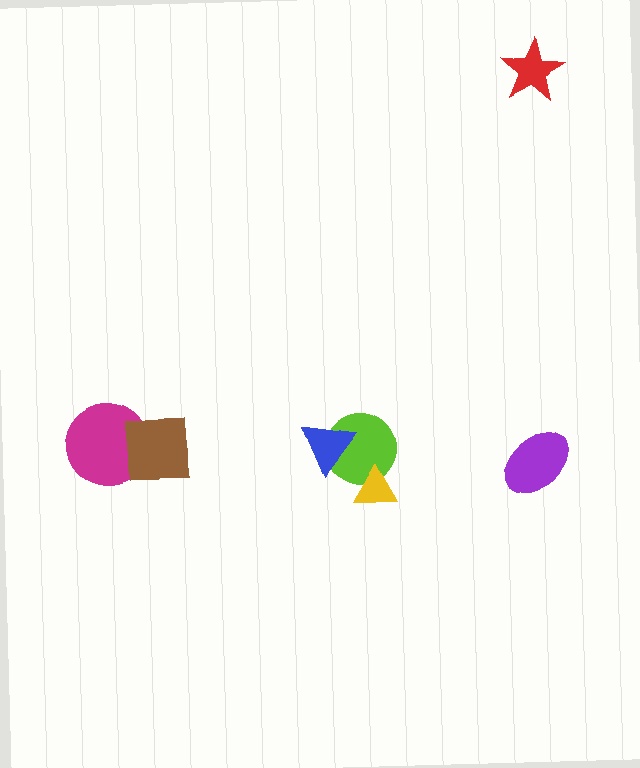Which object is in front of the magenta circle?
The brown square is in front of the magenta circle.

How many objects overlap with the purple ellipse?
0 objects overlap with the purple ellipse.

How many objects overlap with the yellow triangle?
1 object overlaps with the yellow triangle.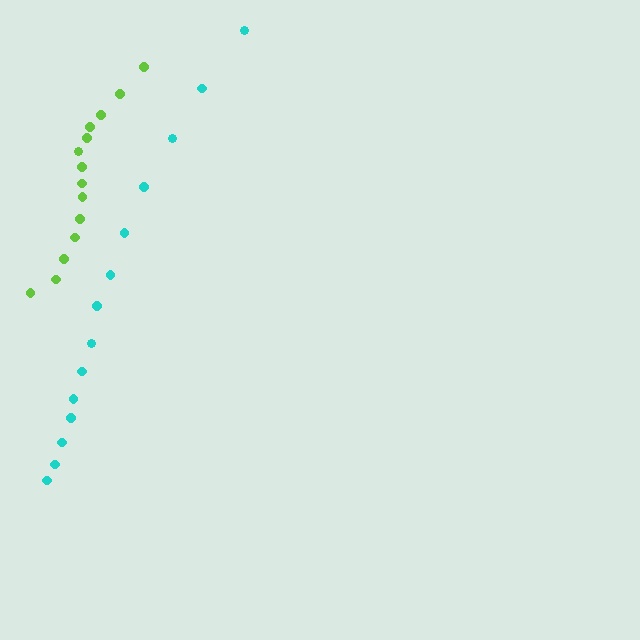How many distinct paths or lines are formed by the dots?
There are 2 distinct paths.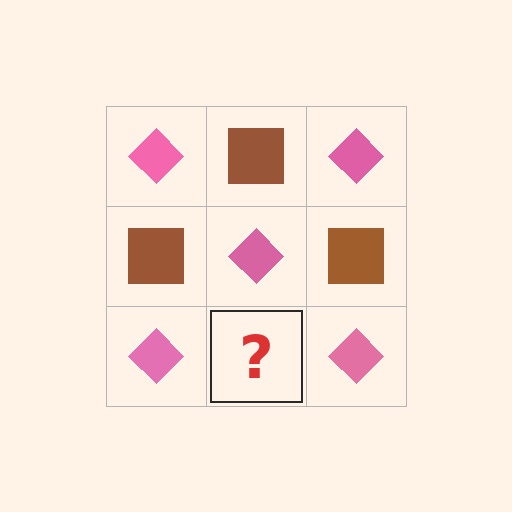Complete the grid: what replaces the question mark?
The question mark should be replaced with a brown square.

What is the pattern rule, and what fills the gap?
The rule is that it alternates pink diamond and brown square in a checkerboard pattern. The gap should be filled with a brown square.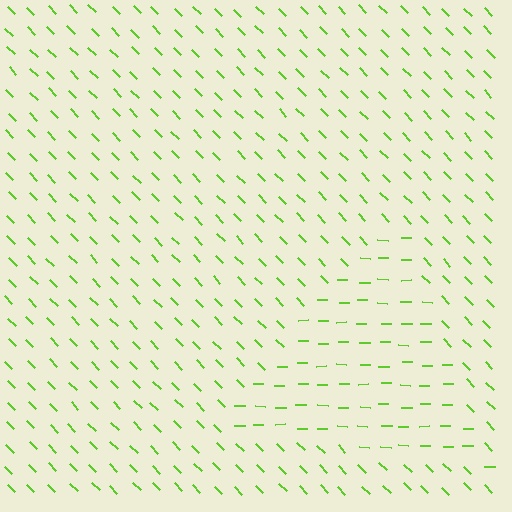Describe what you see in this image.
The image is filled with small lime line segments. A triangle region in the image has lines oriented differently from the surrounding lines, creating a visible texture boundary.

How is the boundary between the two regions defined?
The boundary is defined purely by a change in line orientation (approximately 45 degrees difference). All lines are the same color and thickness.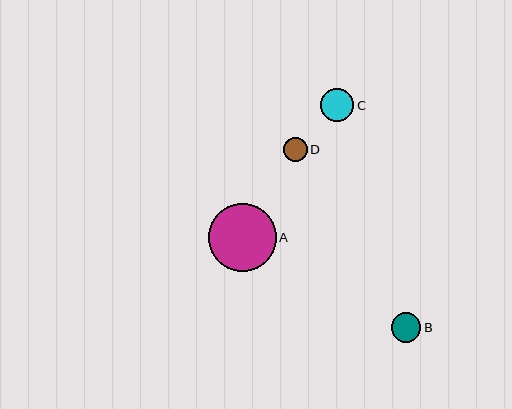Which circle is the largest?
Circle A is the largest with a size of approximately 68 pixels.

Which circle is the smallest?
Circle D is the smallest with a size of approximately 24 pixels.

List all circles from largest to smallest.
From largest to smallest: A, C, B, D.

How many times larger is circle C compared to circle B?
Circle C is approximately 1.1 times the size of circle B.